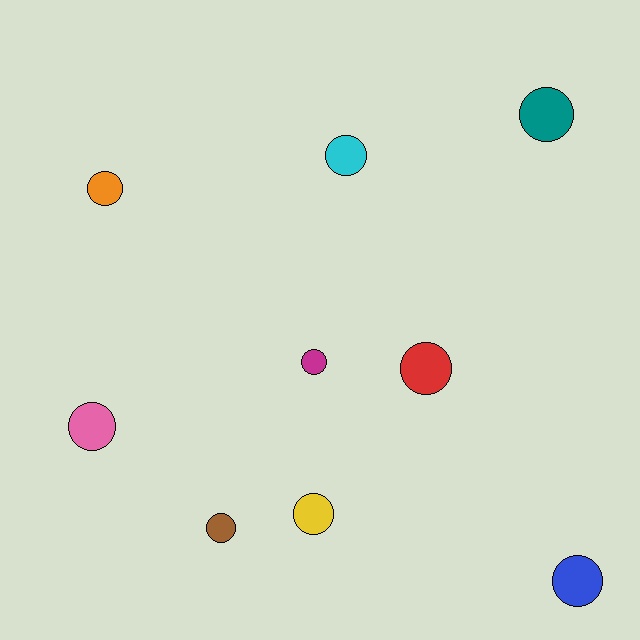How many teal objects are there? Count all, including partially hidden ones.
There is 1 teal object.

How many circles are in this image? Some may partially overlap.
There are 9 circles.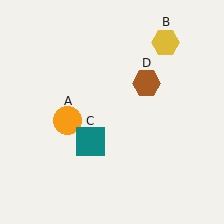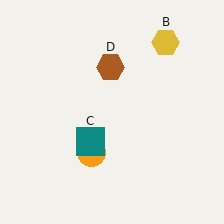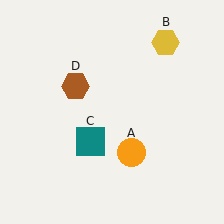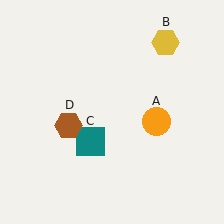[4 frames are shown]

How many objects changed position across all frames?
2 objects changed position: orange circle (object A), brown hexagon (object D).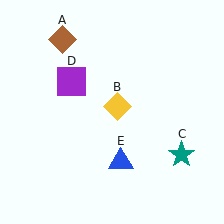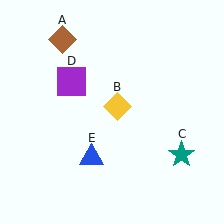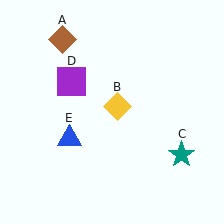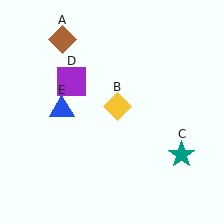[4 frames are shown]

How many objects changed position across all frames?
1 object changed position: blue triangle (object E).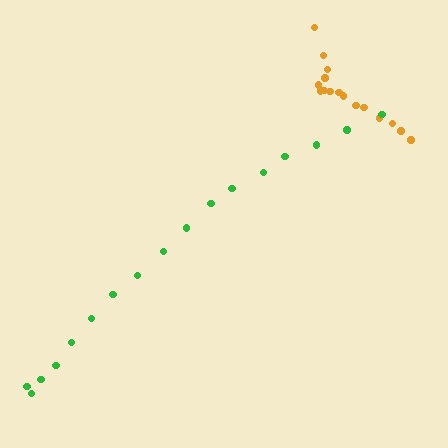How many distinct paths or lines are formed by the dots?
There are 2 distinct paths.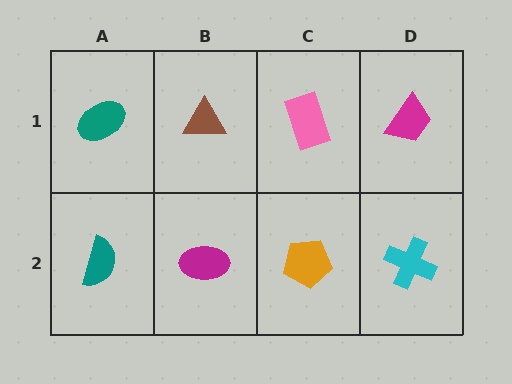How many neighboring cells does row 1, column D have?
2.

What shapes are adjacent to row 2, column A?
A teal ellipse (row 1, column A), a magenta ellipse (row 2, column B).